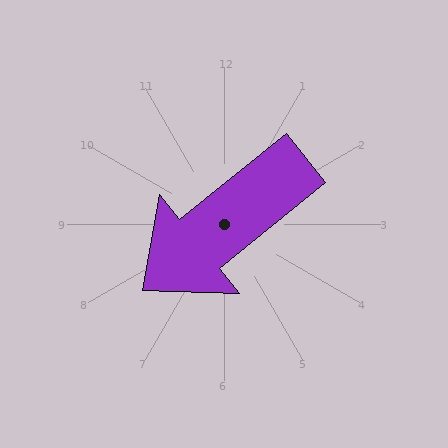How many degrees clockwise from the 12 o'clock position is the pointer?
Approximately 231 degrees.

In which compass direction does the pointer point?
Southwest.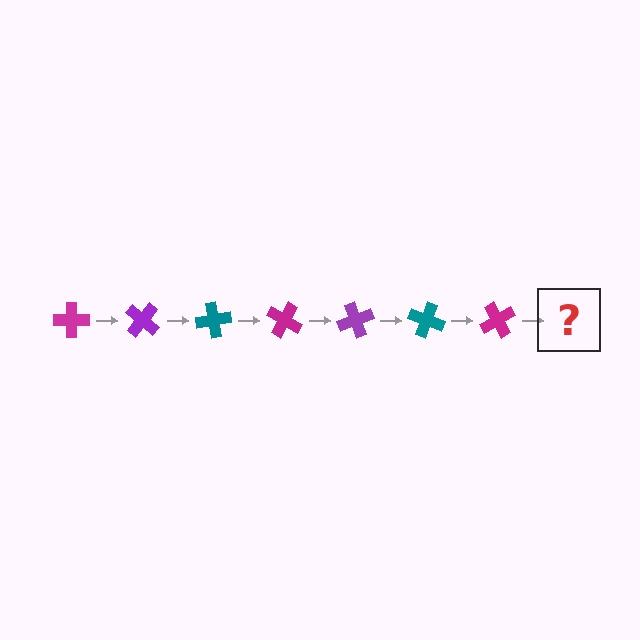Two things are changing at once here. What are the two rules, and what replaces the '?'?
The two rules are that it rotates 40 degrees each step and the color cycles through magenta, purple, and teal. The '?' should be a purple cross, rotated 280 degrees from the start.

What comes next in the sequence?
The next element should be a purple cross, rotated 280 degrees from the start.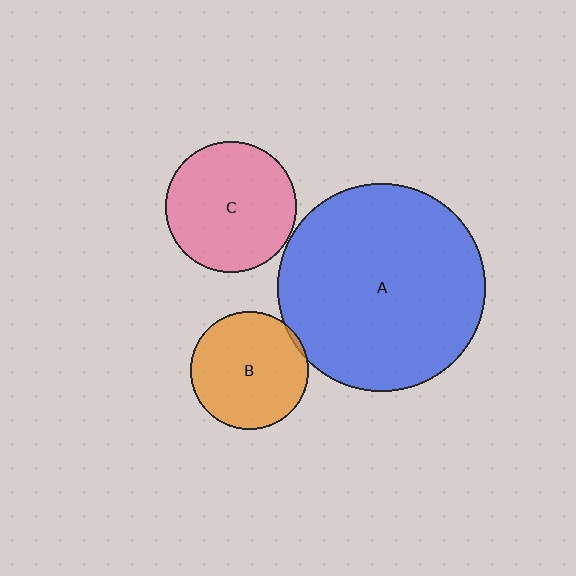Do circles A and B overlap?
Yes.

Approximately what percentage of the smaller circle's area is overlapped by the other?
Approximately 5%.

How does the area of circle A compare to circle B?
Approximately 3.1 times.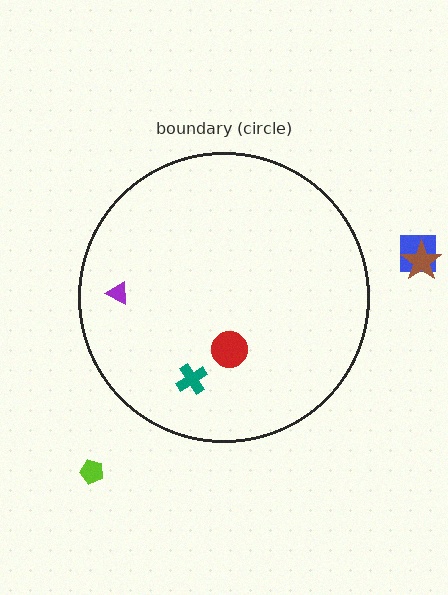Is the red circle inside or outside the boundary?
Inside.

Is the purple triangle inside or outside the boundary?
Inside.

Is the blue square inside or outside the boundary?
Outside.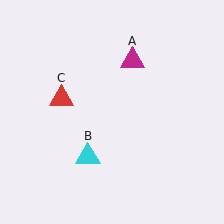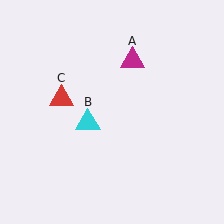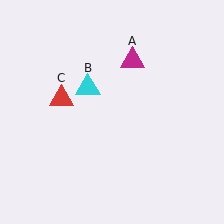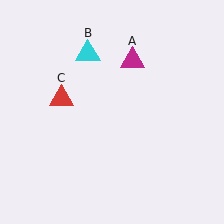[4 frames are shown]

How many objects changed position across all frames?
1 object changed position: cyan triangle (object B).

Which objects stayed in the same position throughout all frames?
Magenta triangle (object A) and red triangle (object C) remained stationary.